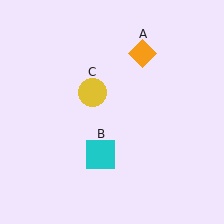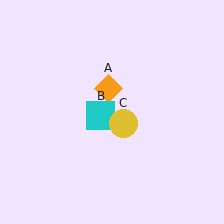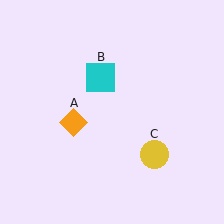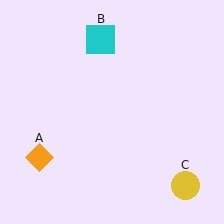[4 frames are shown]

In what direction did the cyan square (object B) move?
The cyan square (object B) moved up.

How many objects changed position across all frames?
3 objects changed position: orange diamond (object A), cyan square (object B), yellow circle (object C).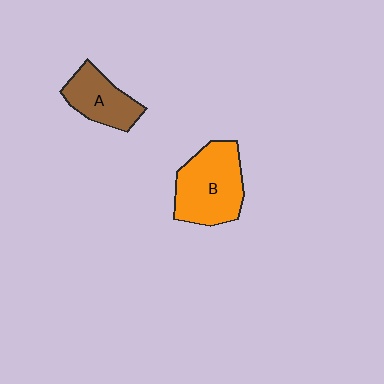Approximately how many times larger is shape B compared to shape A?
Approximately 1.5 times.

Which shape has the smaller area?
Shape A (brown).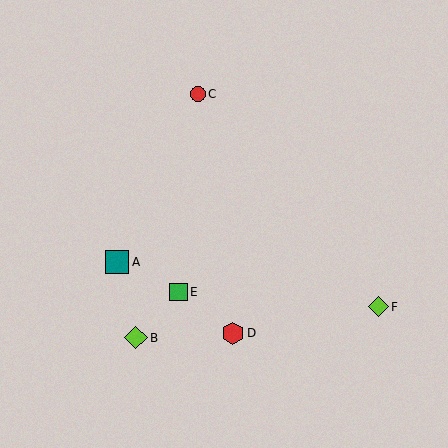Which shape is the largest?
The teal square (labeled A) is the largest.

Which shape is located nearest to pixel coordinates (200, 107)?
The red circle (labeled C) at (198, 94) is nearest to that location.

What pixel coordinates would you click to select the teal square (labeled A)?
Click at (117, 262) to select the teal square A.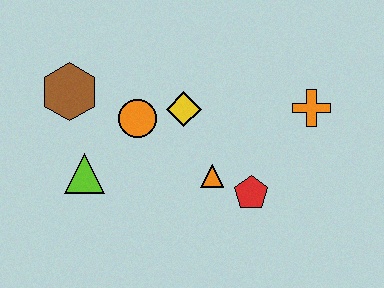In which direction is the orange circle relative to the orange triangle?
The orange circle is to the left of the orange triangle.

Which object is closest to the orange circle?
The yellow diamond is closest to the orange circle.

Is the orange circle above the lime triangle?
Yes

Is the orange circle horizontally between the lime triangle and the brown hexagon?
No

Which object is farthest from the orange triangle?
The brown hexagon is farthest from the orange triangle.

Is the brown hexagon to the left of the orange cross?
Yes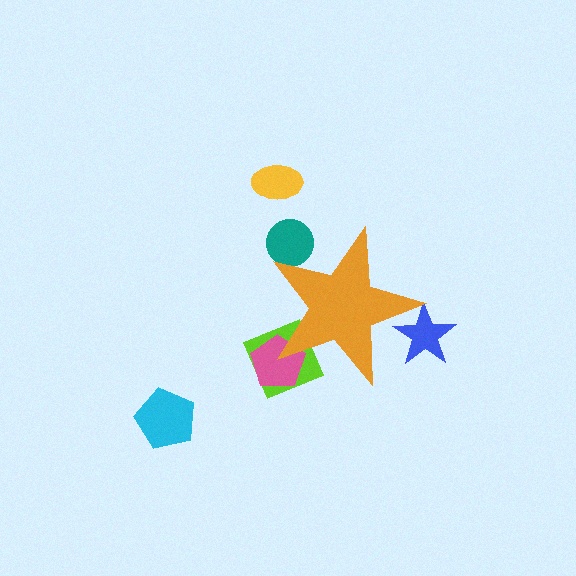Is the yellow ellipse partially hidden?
No, the yellow ellipse is fully visible.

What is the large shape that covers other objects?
An orange star.